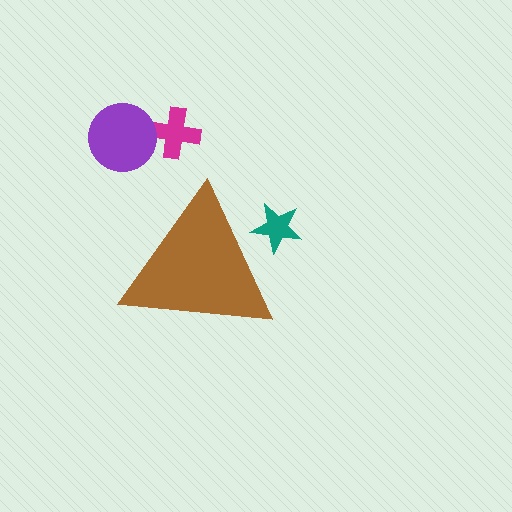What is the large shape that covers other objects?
A brown triangle.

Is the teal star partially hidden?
Yes, the teal star is partially hidden behind the brown triangle.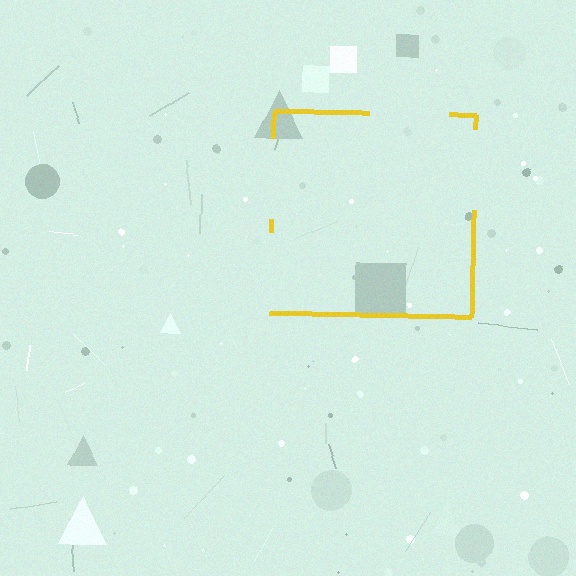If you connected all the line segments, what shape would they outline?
They would outline a square.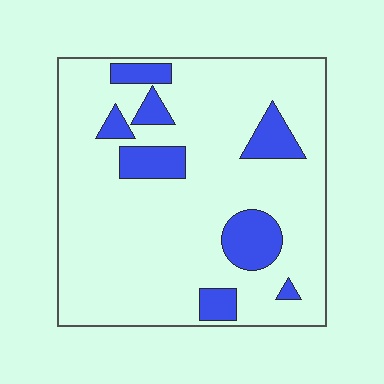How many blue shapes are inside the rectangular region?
8.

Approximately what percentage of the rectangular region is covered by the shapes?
Approximately 15%.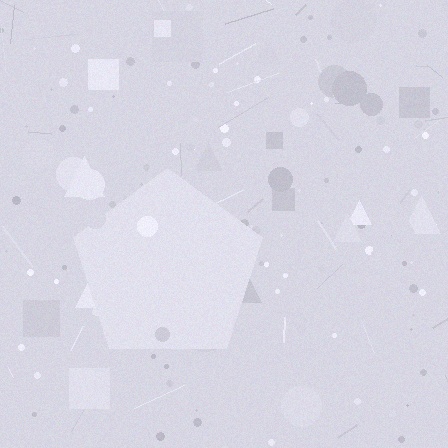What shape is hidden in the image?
A pentagon is hidden in the image.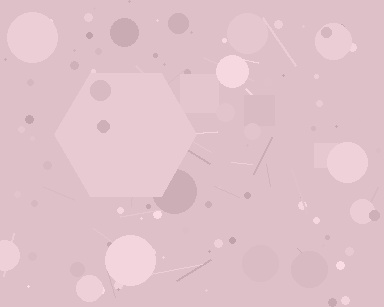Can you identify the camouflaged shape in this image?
The camouflaged shape is a hexagon.